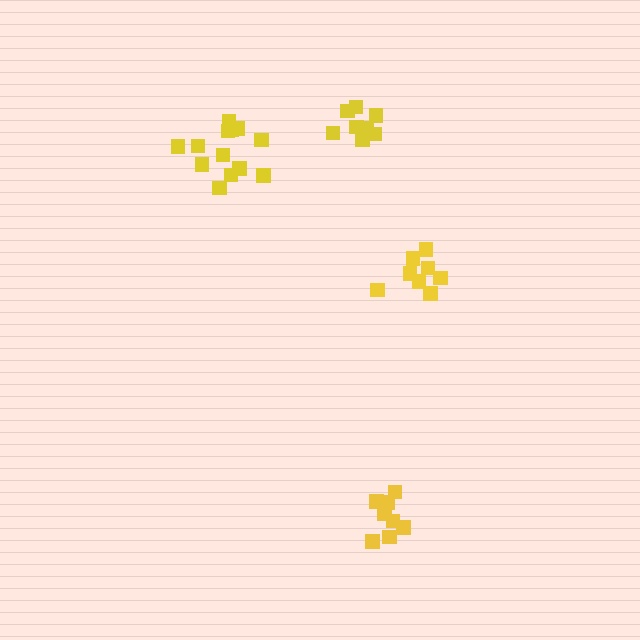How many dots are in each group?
Group 1: 8 dots, Group 2: 13 dots, Group 3: 9 dots, Group 4: 8 dots (38 total).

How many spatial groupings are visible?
There are 4 spatial groupings.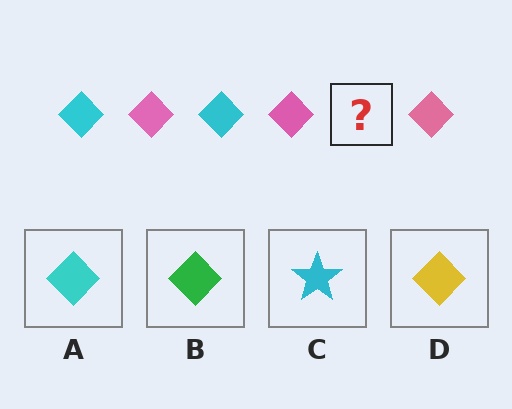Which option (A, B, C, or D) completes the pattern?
A.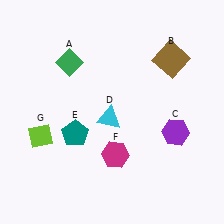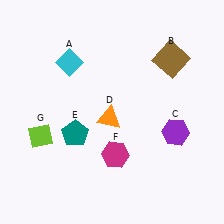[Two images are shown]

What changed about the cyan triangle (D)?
In Image 1, D is cyan. In Image 2, it changed to orange.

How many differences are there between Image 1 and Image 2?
There are 2 differences between the two images.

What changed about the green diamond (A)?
In Image 1, A is green. In Image 2, it changed to cyan.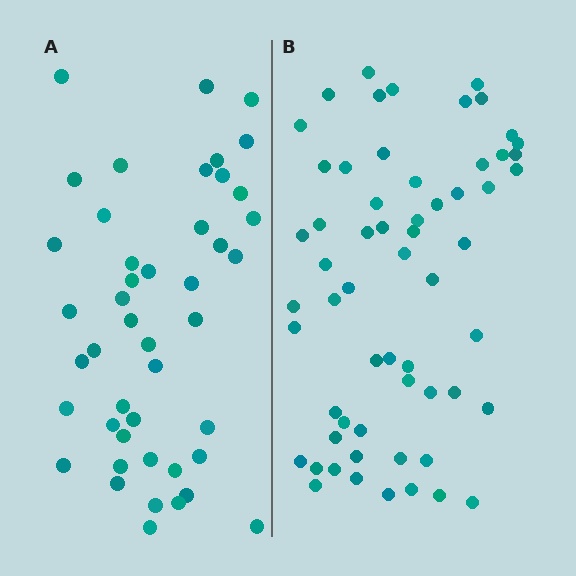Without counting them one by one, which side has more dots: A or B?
Region B (the right region) has more dots.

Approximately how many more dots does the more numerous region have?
Region B has approximately 15 more dots than region A.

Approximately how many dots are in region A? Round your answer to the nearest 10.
About 40 dots. (The exact count is 45, which rounds to 40.)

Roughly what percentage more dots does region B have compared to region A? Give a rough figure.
About 35% more.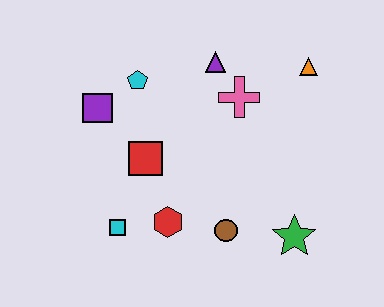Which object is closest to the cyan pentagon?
The purple square is closest to the cyan pentagon.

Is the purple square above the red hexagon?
Yes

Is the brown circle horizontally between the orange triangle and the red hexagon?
Yes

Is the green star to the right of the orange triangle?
No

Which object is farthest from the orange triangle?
The cyan square is farthest from the orange triangle.